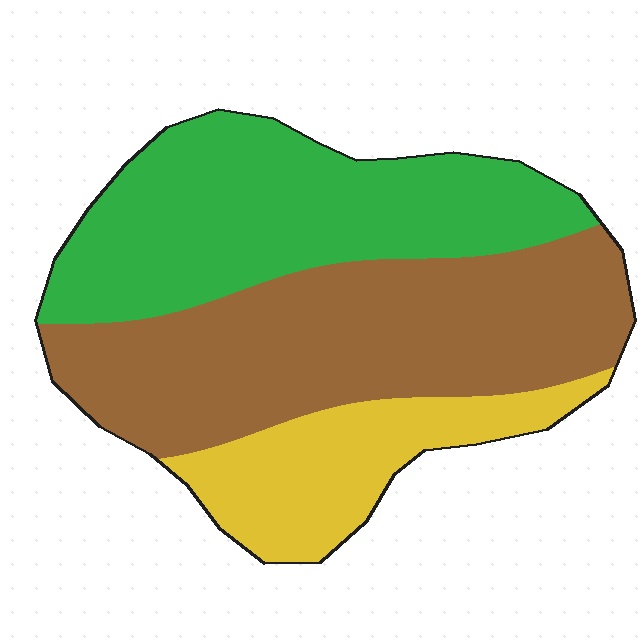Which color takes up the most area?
Brown, at roughly 45%.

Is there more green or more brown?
Brown.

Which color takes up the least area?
Yellow, at roughly 20%.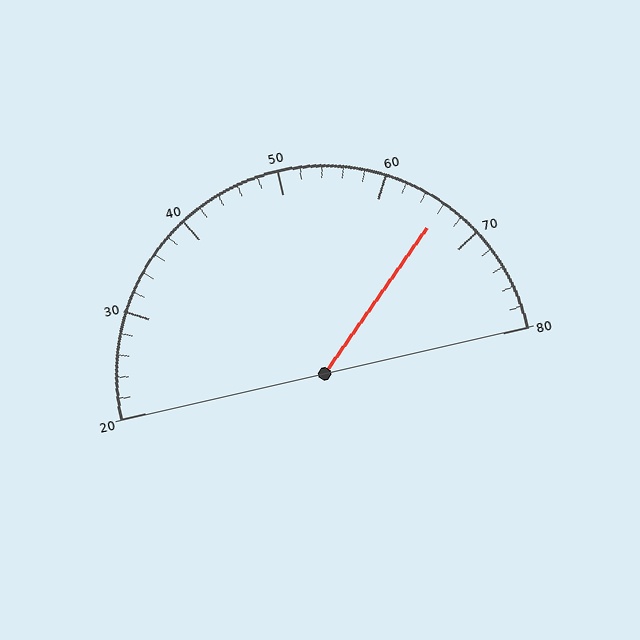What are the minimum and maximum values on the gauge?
The gauge ranges from 20 to 80.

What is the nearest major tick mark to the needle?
The nearest major tick mark is 70.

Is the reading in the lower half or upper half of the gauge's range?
The reading is in the upper half of the range (20 to 80).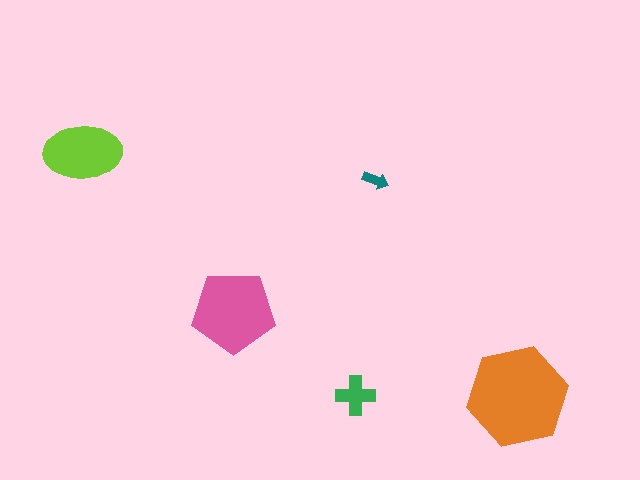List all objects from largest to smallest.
The orange hexagon, the pink pentagon, the lime ellipse, the green cross, the teal arrow.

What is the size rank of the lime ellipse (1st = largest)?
3rd.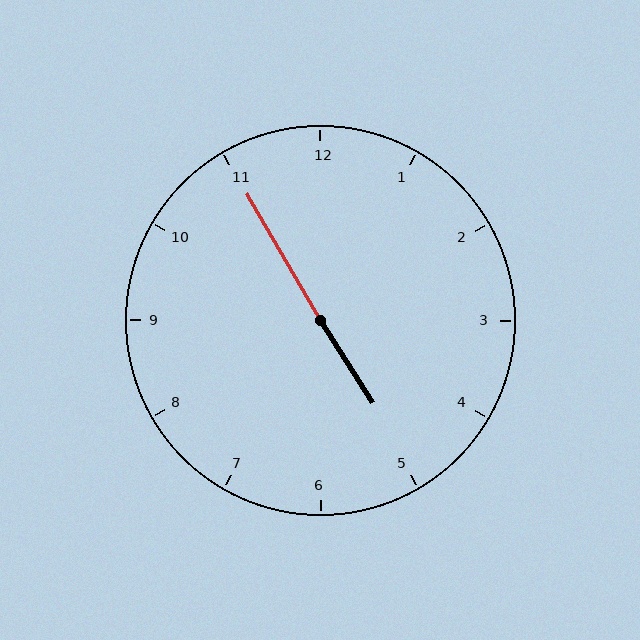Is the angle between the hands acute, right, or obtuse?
It is obtuse.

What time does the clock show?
4:55.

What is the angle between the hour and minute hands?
Approximately 178 degrees.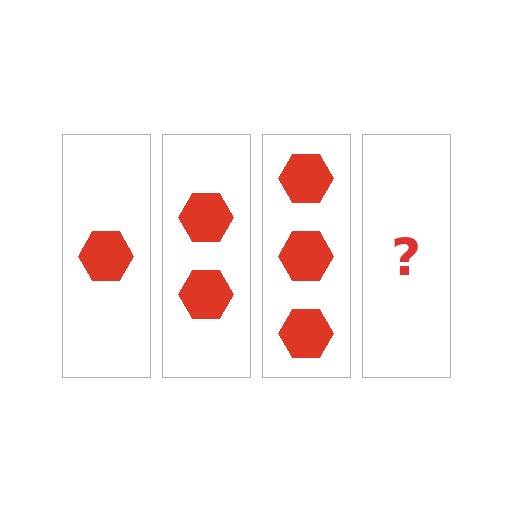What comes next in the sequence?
The next element should be 4 hexagons.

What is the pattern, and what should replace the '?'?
The pattern is that each step adds one more hexagon. The '?' should be 4 hexagons.